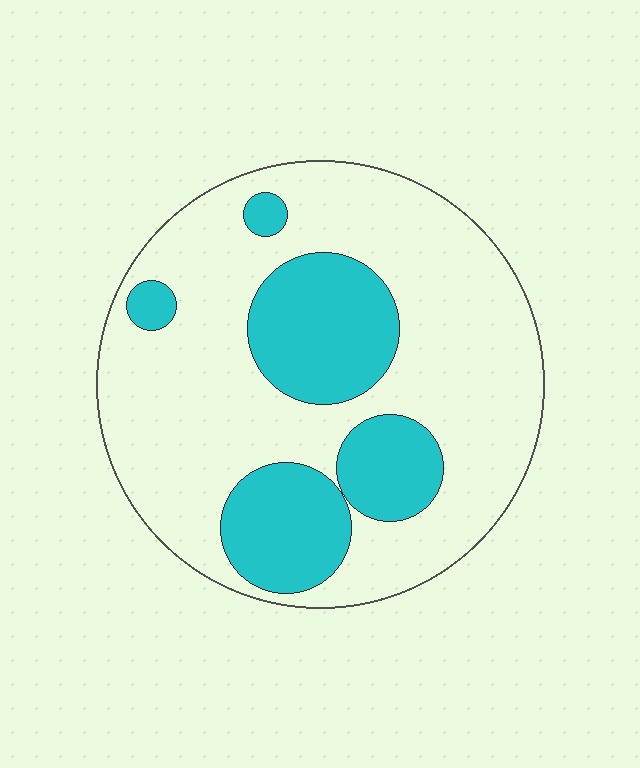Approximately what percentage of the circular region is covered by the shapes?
Approximately 30%.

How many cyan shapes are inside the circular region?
5.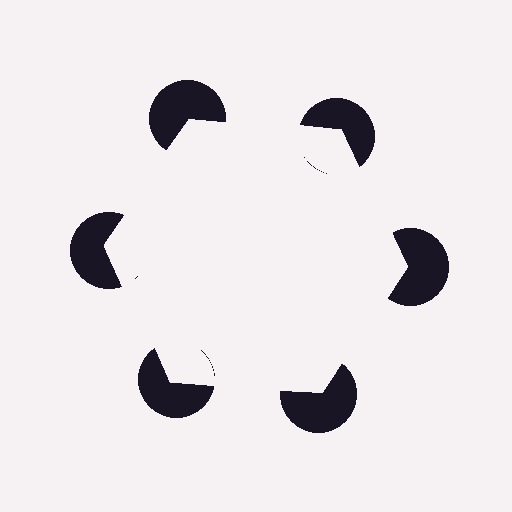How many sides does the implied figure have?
6 sides.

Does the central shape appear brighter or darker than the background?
It typically appears slightly brighter than the background, even though no actual brightness change is drawn.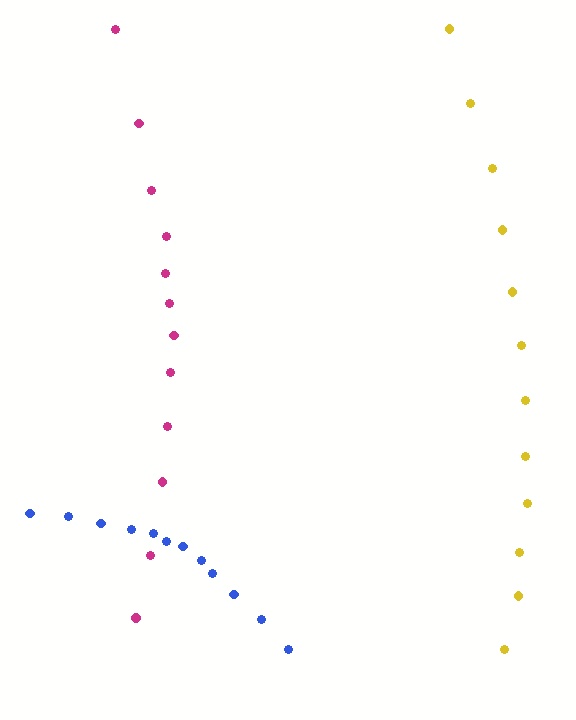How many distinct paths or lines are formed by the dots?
There are 3 distinct paths.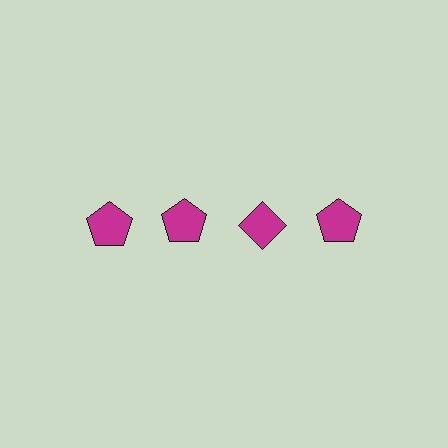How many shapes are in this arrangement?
There are 4 shapes arranged in a grid pattern.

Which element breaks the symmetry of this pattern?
The magenta diamond in the top row, center column breaks the symmetry. All other shapes are magenta pentagons.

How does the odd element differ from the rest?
It has a different shape: diamond instead of pentagon.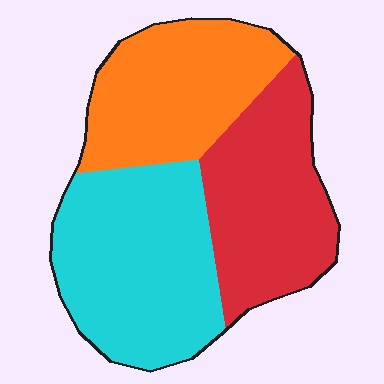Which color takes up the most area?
Cyan, at roughly 40%.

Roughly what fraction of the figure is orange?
Orange covers roughly 30% of the figure.